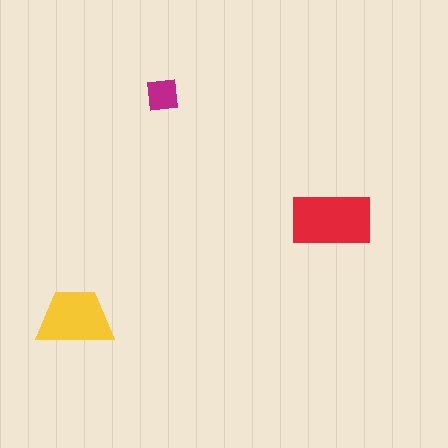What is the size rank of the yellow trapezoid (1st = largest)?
2nd.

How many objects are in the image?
There are 3 objects in the image.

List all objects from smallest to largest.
The magenta square, the yellow trapezoid, the red rectangle.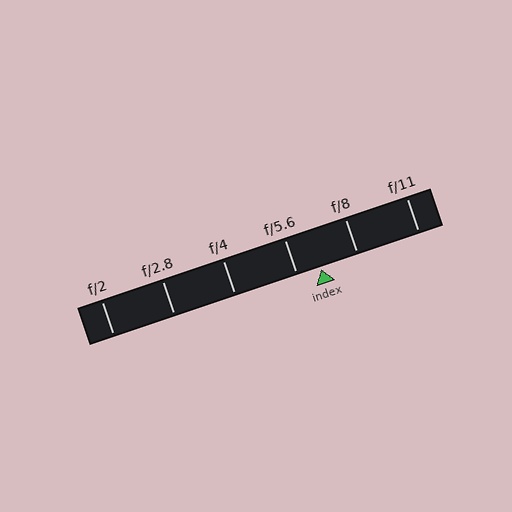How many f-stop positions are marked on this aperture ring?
There are 6 f-stop positions marked.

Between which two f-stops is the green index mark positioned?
The index mark is between f/5.6 and f/8.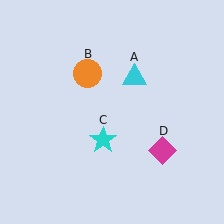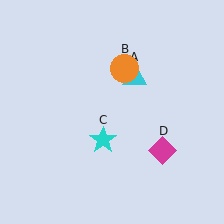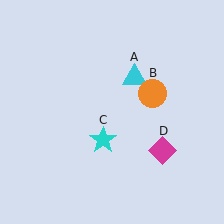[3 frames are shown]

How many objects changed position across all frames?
1 object changed position: orange circle (object B).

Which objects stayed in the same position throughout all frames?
Cyan triangle (object A) and cyan star (object C) and magenta diamond (object D) remained stationary.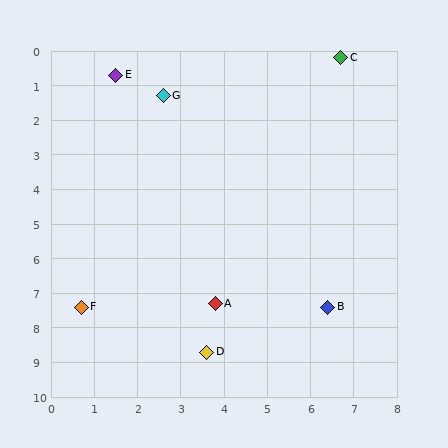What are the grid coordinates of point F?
Point F is at approximately (0.7, 7.4).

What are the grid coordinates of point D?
Point D is at approximately (3.6, 8.7).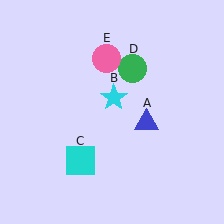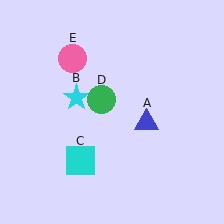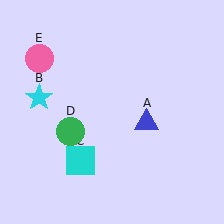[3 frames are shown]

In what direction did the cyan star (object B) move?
The cyan star (object B) moved left.